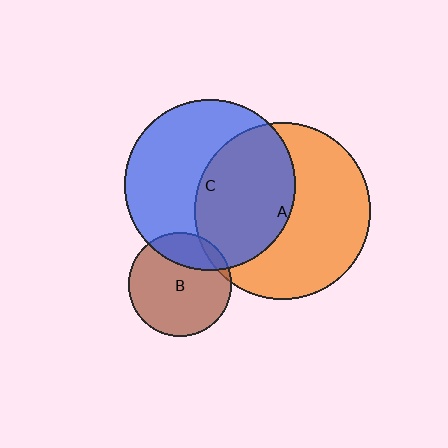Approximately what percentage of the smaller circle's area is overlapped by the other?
Approximately 5%.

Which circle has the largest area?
Circle A (orange).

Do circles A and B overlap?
Yes.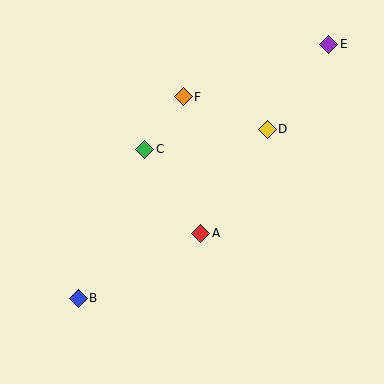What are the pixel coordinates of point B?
Point B is at (78, 298).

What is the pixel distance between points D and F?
The distance between D and F is 90 pixels.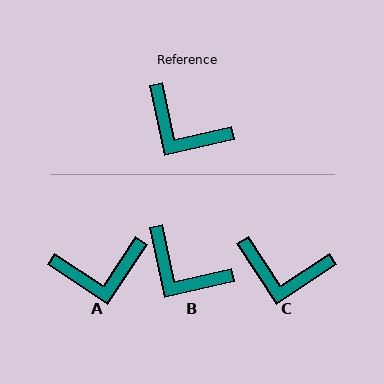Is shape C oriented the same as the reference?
No, it is off by about 21 degrees.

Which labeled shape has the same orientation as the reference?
B.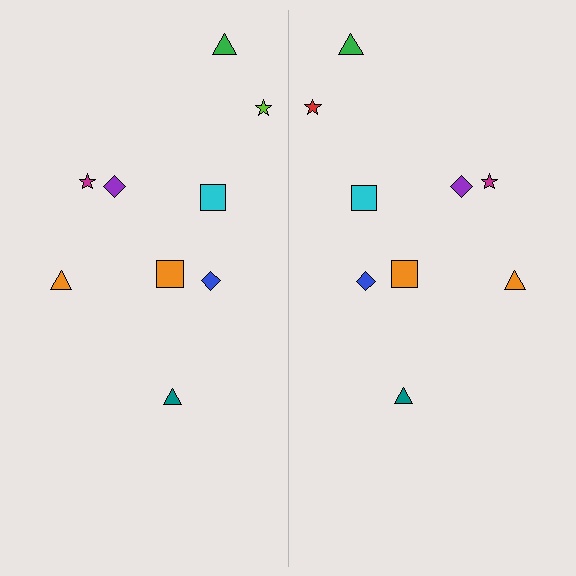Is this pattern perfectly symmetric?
No, the pattern is not perfectly symmetric. The red star on the right side breaks the symmetry — its mirror counterpart is lime.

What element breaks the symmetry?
The red star on the right side breaks the symmetry — its mirror counterpart is lime.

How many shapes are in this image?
There are 18 shapes in this image.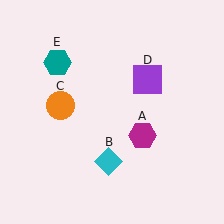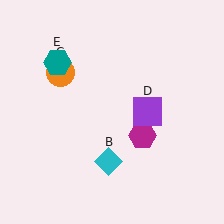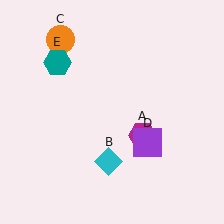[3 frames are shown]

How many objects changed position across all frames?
2 objects changed position: orange circle (object C), purple square (object D).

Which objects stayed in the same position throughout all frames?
Magenta hexagon (object A) and cyan diamond (object B) and teal hexagon (object E) remained stationary.